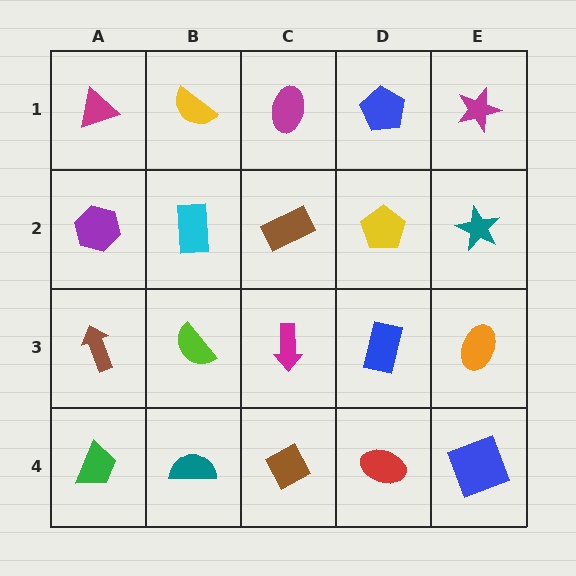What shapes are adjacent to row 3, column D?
A yellow pentagon (row 2, column D), a red ellipse (row 4, column D), a magenta arrow (row 3, column C), an orange ellipse (row 3, column E).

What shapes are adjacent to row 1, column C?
A brown rectangle (row 2, column C), a yellow semicircle (row 1, column B), a blue pentagon (row 1, column D).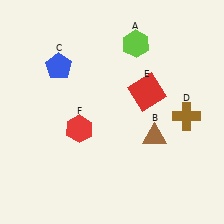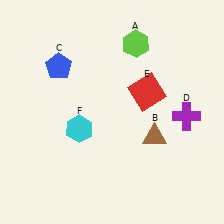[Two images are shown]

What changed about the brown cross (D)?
In Image 1, D is brown. In Image 2, it changed to purple.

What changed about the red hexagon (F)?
In Image 1, F is red. In Image 2, it changed to cyan.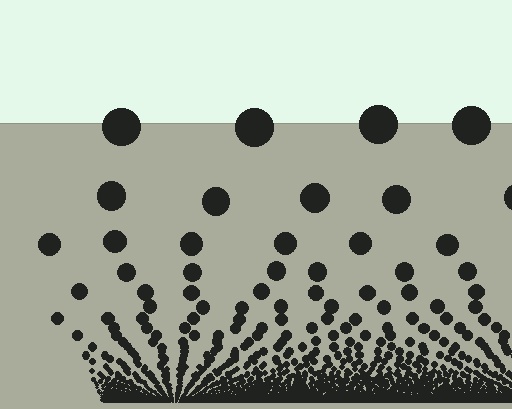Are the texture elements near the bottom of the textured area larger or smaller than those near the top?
Smaller. The gradient is inverted — elements near the bottom are smaller and denser.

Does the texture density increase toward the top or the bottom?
Density increases toward the bottom.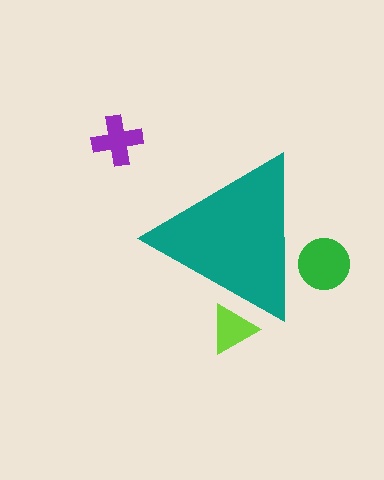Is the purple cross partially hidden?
No, the purple cross is fully visible.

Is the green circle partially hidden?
Yes, the green circle is partially hidden behind the teal triangle.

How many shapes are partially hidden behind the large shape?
2 shapes are partially hidden.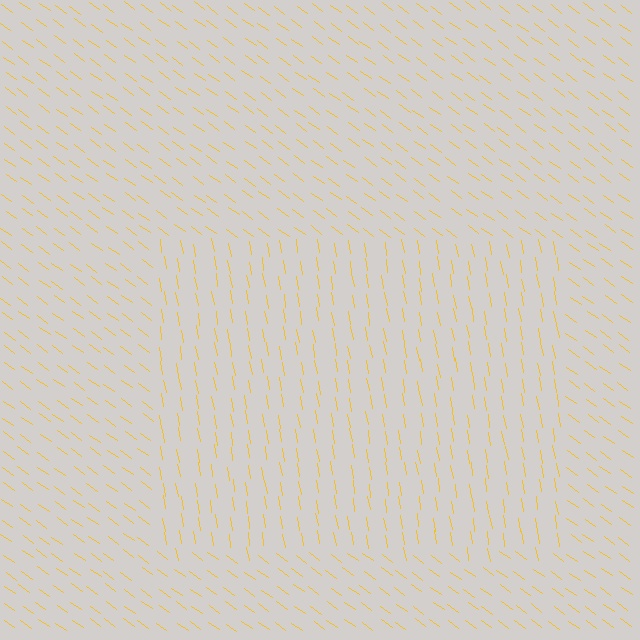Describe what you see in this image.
The image is filled with small yellow line segments. A rectangle region in the image has lines oriented differently from the surrounding lines, creating a visible texture boundary.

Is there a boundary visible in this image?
Yes, there is a texture boundary formed by a change in line orientation.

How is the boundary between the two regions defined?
The boundary is defined purely by a change in line orientation (approximately 45 degrees difference). All lines are the same color and thickness.